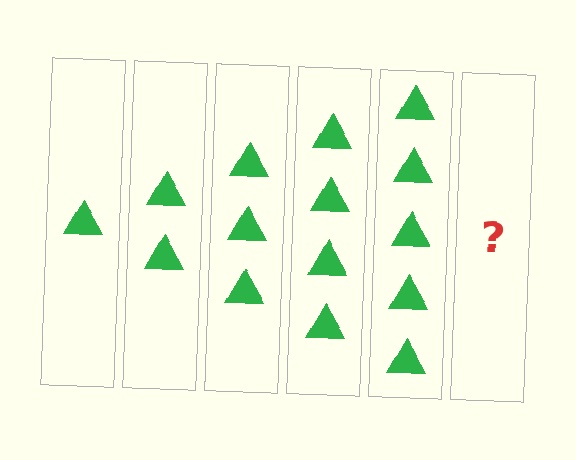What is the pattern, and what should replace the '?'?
The pattern is that each step adds one more triangle. The '?' should be 6 triangles.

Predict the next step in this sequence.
The next step is 6 triangles.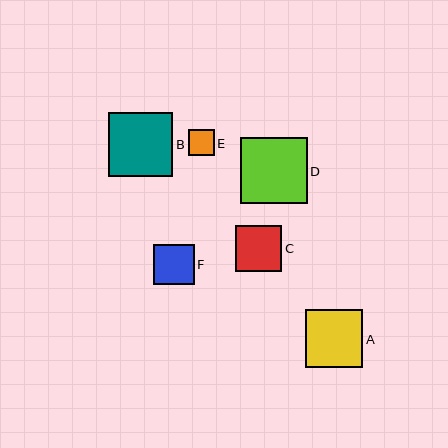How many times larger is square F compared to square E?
Square F is approximately 1.5 times the size of square E.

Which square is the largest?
Square D is the largest with a size of approximately 67 pixels.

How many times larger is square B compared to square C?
Square B is approximately 1.4 times the size of square C.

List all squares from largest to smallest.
From largest to smallest: D, B, A, C, F, E.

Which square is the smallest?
Square E is the smallest with a size of approximately 26 pixels.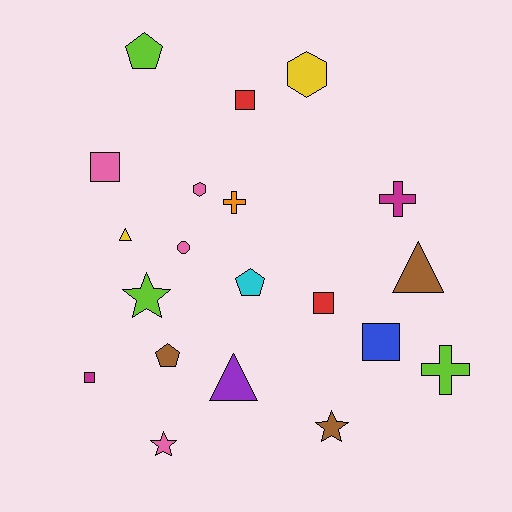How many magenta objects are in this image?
There are 2 magenta objects.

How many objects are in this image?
There are 20 objects.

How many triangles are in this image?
There are 3 triangles.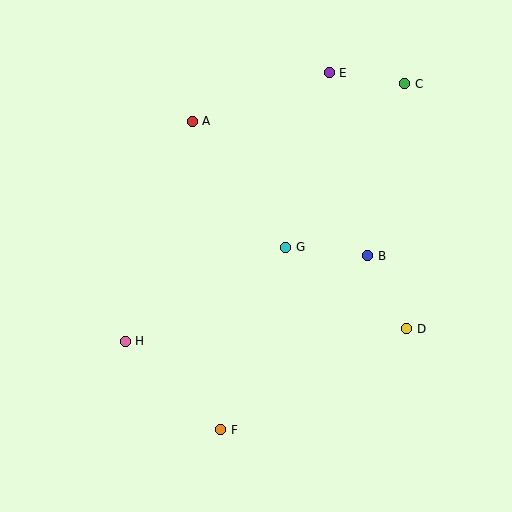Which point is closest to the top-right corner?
Point C is closest to the top-right corner.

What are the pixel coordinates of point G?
Point G is at (286, 247).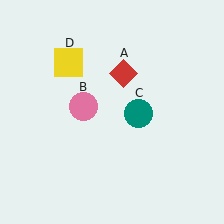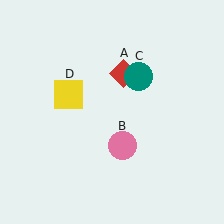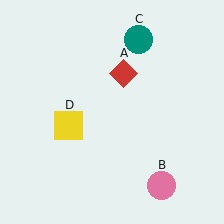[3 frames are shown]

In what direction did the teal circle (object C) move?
The teal circle (object C) moved up.